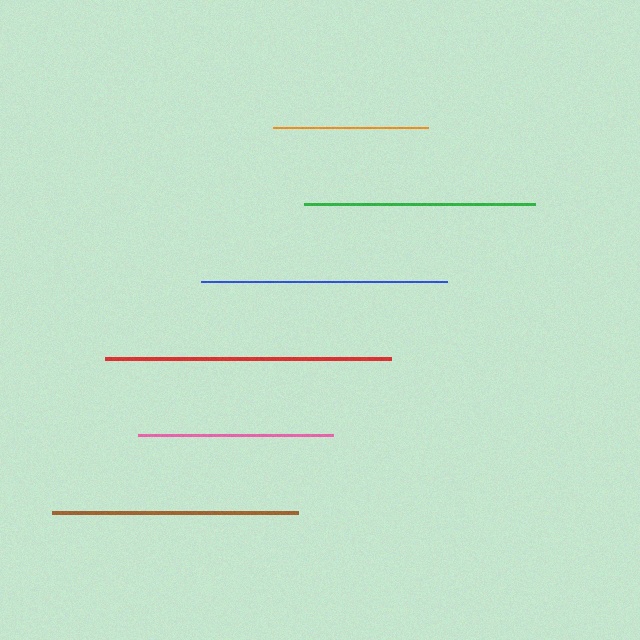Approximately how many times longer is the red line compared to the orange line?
The red line is approximately 1.8 times the length of the orange line.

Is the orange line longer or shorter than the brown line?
The brown line is longer than the orange line.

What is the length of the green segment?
The green segment is approximately 231 pixels long.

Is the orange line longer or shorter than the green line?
The green line is longer than the orange line.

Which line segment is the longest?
The red line is the longest at approximately 286 pixels.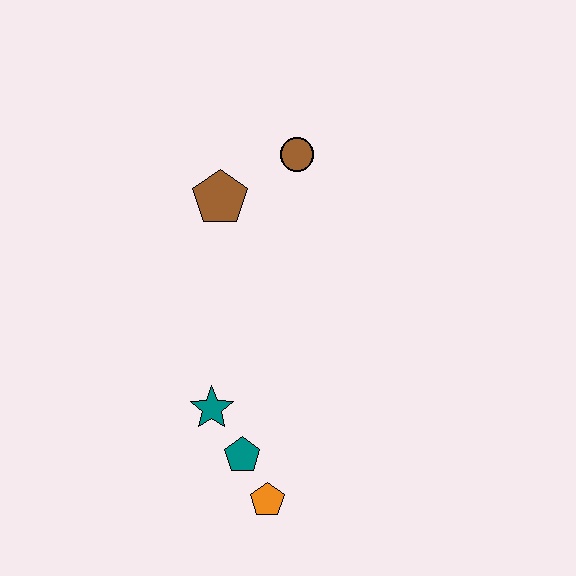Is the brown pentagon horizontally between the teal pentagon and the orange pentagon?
No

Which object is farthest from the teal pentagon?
The brown circle is farthest from the teal pentagon.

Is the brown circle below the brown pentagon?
No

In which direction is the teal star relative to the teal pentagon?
The teal star is above the teal pentagon.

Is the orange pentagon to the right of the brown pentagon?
Yes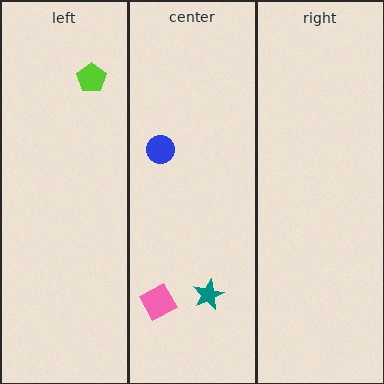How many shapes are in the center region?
3.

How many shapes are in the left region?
1.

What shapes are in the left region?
The lime pentagon.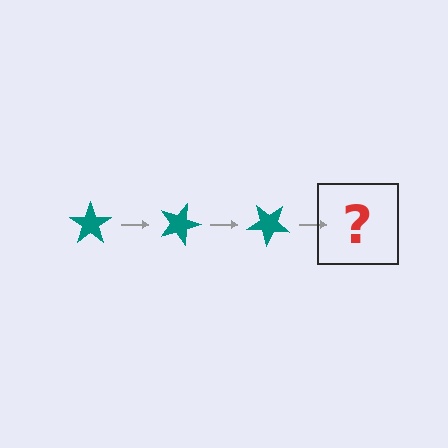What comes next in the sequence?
The next element should be a teal star rotated 60 degrees.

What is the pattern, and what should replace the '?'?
The pattern is that the star rotates 20 degrees each step. The '?' should be a teal star rotated 60 degrees.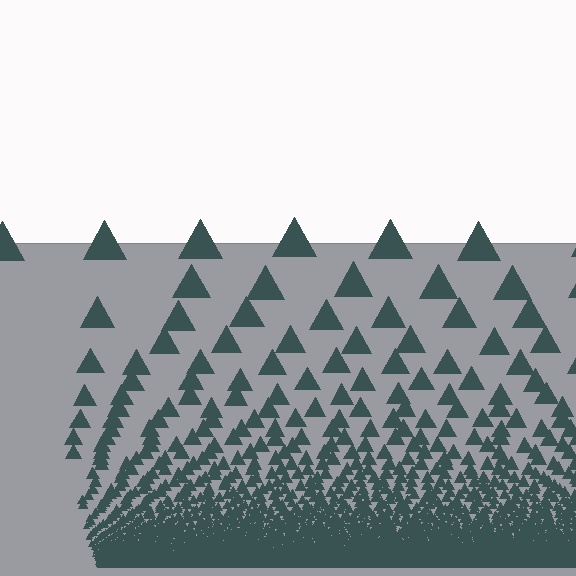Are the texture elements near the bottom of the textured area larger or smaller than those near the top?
Smaller. The gradient is inverted — elements near the bottom are smaller and denser.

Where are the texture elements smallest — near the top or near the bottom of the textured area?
Near the bottom.